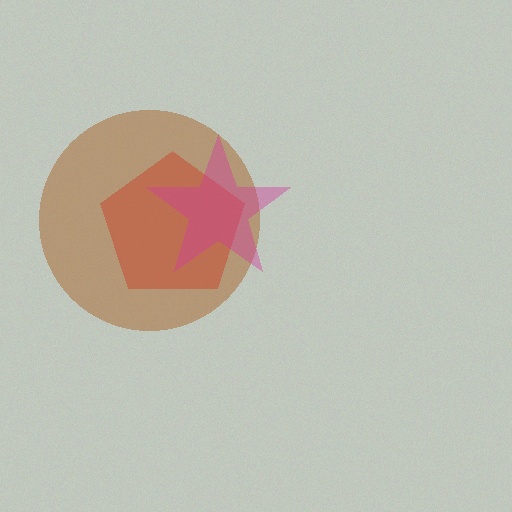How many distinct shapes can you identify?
There are 3 distinct shapes: a red pentagon, a brown circle, a magenta star.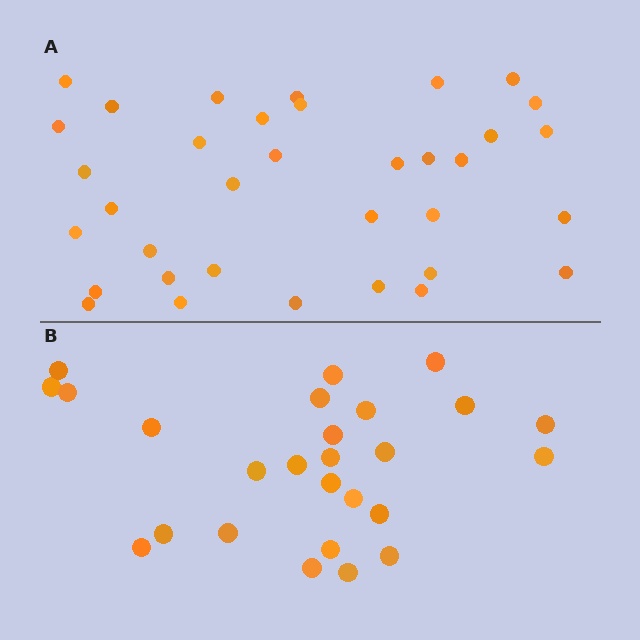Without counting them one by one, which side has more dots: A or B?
Region A (the top region) has more dots.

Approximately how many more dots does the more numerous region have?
Region A has roughly 8 or so more dots than region B.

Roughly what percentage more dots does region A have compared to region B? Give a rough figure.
About 35% more.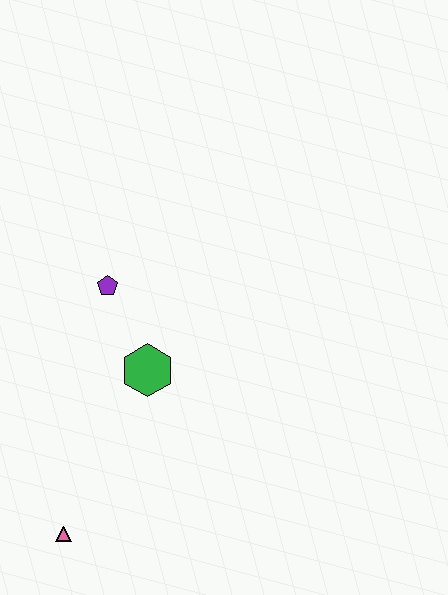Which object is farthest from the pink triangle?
The purple pentagon is farthest from the pink triangle.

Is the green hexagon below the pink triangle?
No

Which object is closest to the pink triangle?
The green hexagon is closest to the pink triangle.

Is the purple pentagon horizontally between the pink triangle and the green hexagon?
Yes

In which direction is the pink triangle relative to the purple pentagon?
The pink triangle is below the purple pentagon.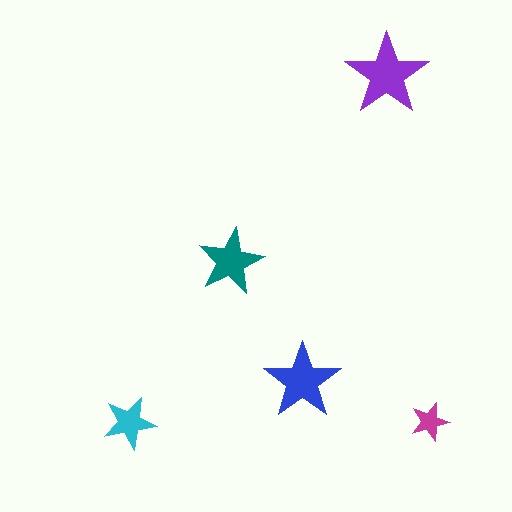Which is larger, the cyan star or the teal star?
The teal one.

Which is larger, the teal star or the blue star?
The blue one.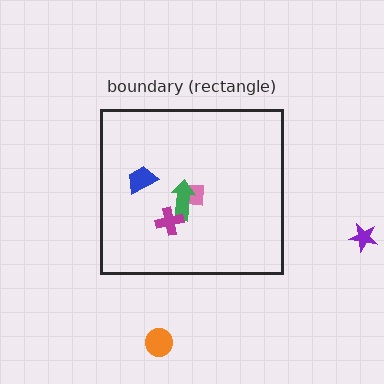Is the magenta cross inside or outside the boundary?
Inside.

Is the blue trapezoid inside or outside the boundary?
Inside.